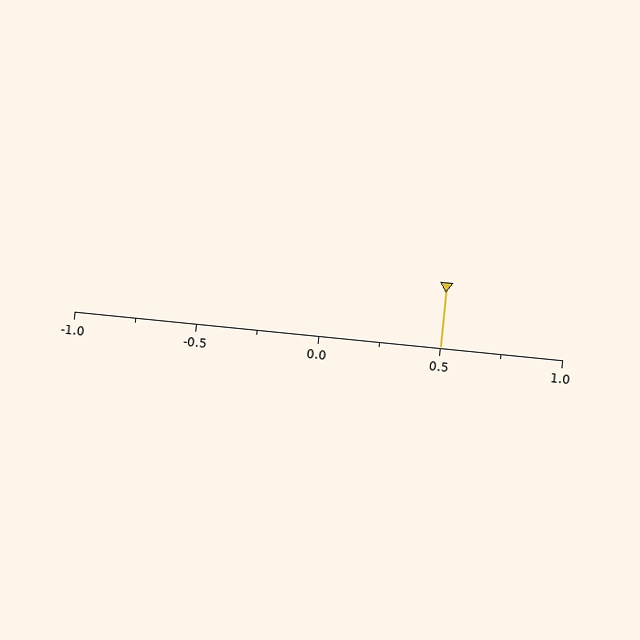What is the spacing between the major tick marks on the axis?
The major ticks are spaced 0.5 apart.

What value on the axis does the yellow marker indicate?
The marker indicates approximately 0.5.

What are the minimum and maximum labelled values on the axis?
The axis runs from -1.0 to 1.0.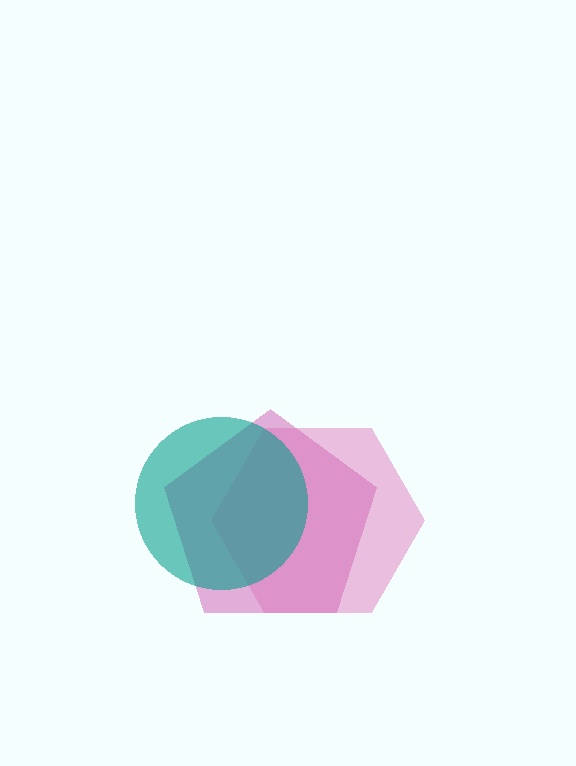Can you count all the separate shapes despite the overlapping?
Yes, there are 3 separate shapes.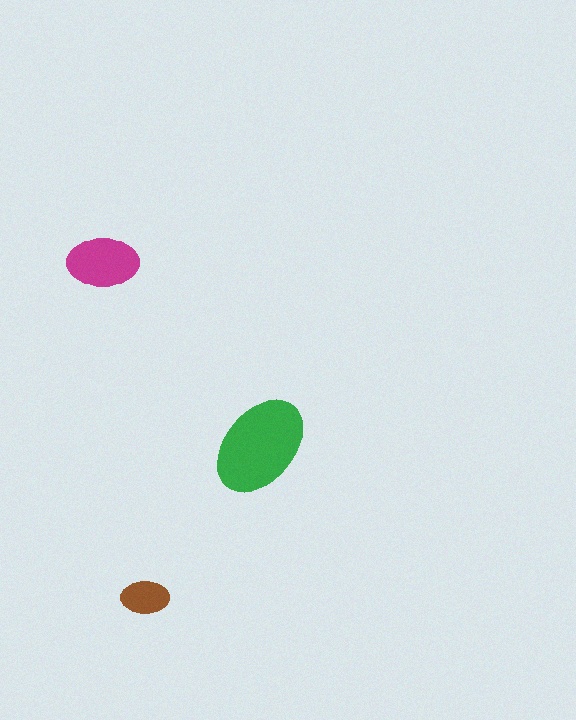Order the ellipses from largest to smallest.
the green one, the magenta one, the brown one.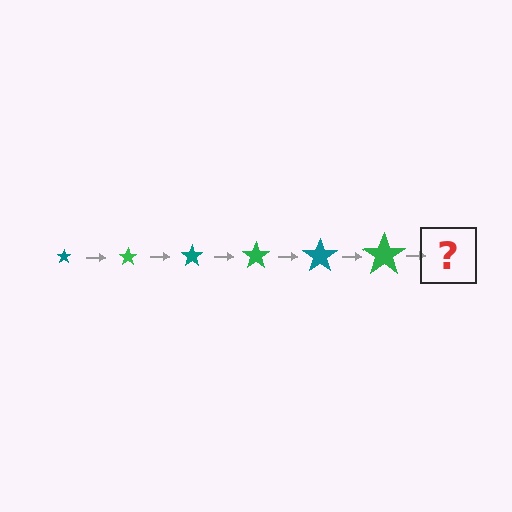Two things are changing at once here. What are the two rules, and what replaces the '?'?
The two rules are that the star grows larger each step and the color cycles through teal and green. The '?' should be a teal star, larger than the previous one.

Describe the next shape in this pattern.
It should be a teal star, larger than the previous one.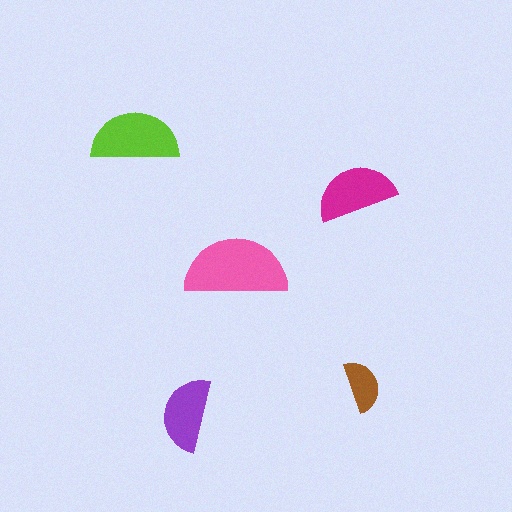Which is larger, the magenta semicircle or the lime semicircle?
The lime one.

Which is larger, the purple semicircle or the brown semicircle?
The purple one.